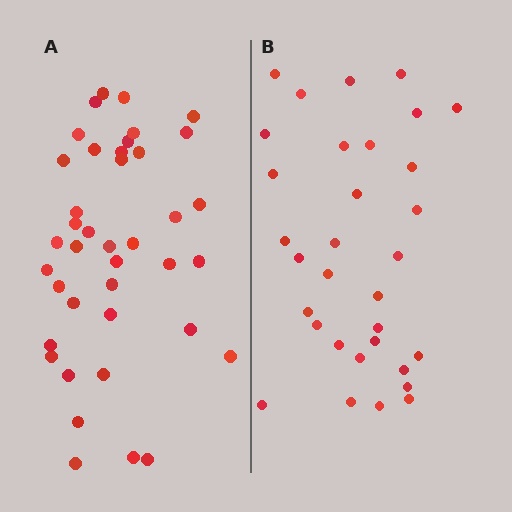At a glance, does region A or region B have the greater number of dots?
Region A (the left region) has more dots.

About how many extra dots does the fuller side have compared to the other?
Region A has roughly 8 or so more dots than region B.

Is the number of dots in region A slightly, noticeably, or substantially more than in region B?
Region A has noticeably more, but not dramatically so. The ratio is roughly 1.2 to 1.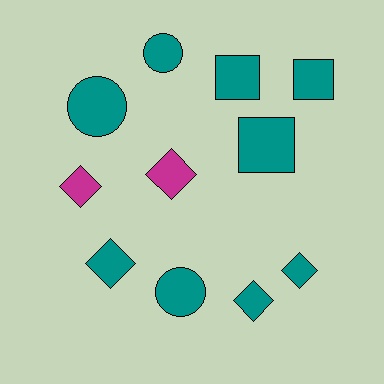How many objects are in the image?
There are 11 objects.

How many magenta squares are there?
There are no magenta squares.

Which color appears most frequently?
Teal, with 9 objects.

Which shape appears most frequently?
Diamond, with 5 objects.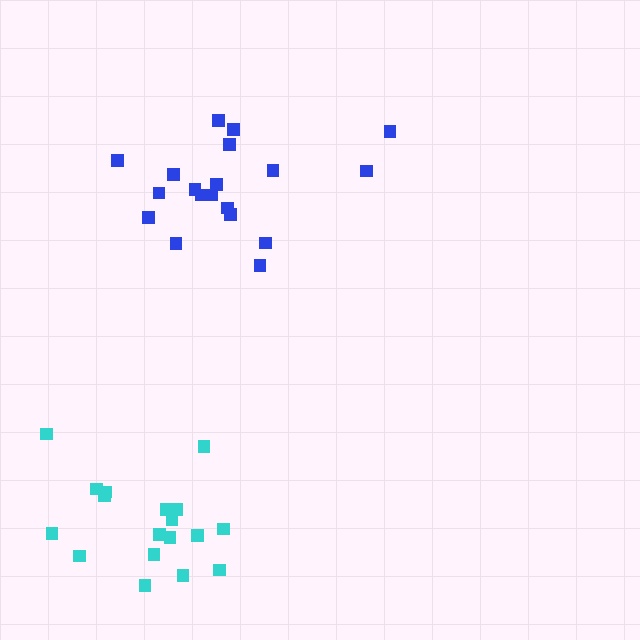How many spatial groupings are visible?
There are 2 spatial groupings.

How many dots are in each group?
Group 1: 19 dots, Group 2: 18 dots (37 total).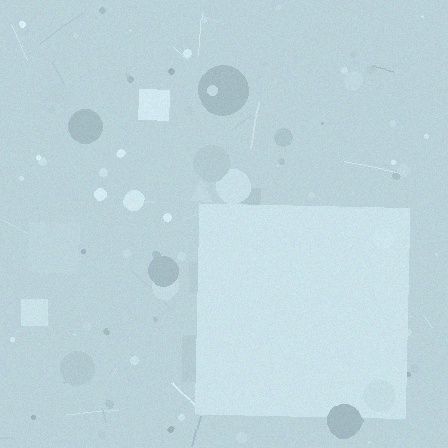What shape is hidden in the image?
A square is hidden in the image.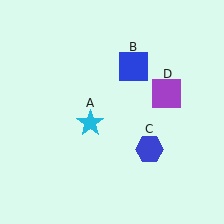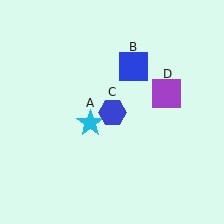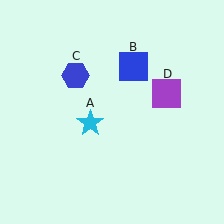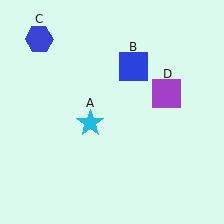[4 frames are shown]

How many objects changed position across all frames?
1 object changed position: blue hexagon (object C).